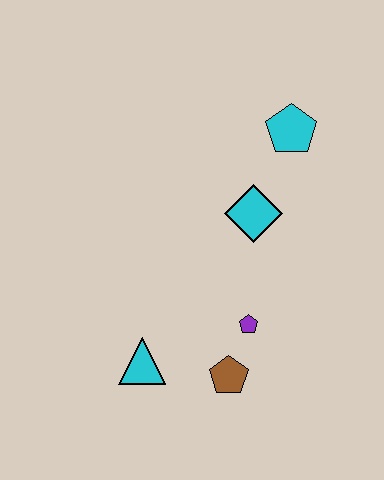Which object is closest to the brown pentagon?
The purple pentagon is closest to the brown pentagon.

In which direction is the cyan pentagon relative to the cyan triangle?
The cyan pentagon is above the cyan triangle.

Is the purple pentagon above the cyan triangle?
Yes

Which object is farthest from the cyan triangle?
The cyan pentagon is farthest from the cyan triangle.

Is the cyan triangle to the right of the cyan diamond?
No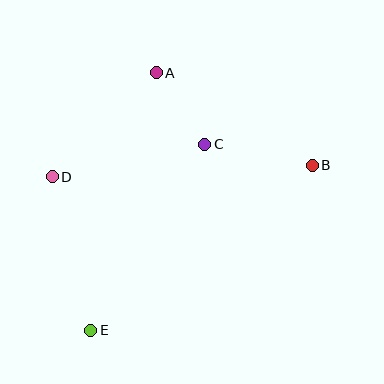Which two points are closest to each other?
Points A and C are closest to each other.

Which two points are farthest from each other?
Points B and E are farthest from each other.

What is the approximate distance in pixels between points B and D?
The distance between B and D is approximately 260 pixels.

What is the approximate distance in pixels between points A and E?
The distance between A and E is approximately 266 pixels.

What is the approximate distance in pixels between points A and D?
The distance between A and D is approximately 147 pixels.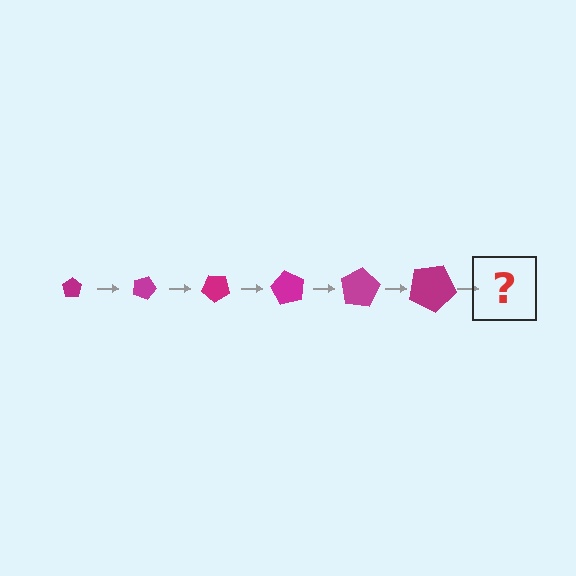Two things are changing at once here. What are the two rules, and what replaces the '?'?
The two rules are that the pentagon grows larger each step and it rotates 20 degrees each step. The '?' should be a pentagon, larger than the previous one and rotated 120 degrees from the start.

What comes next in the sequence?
The next element should be a pentagon, larger than the previous one and rotated 120 degrees from the start.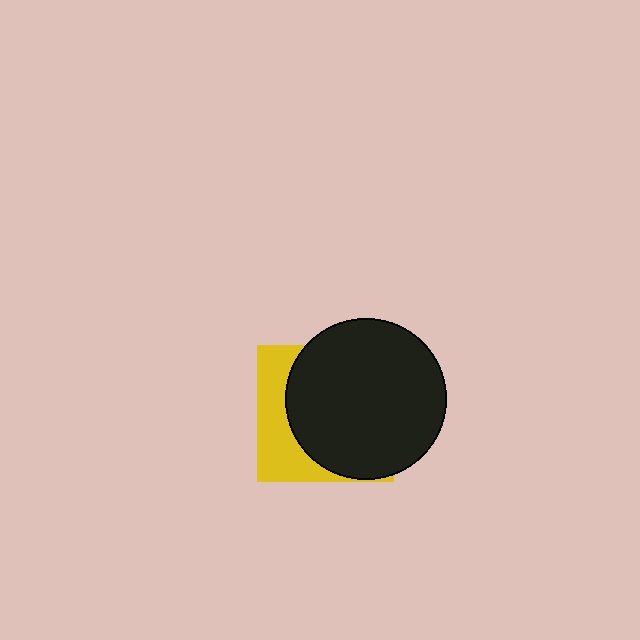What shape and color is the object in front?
The object in front is a black circle.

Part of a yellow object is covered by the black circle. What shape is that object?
It is a square.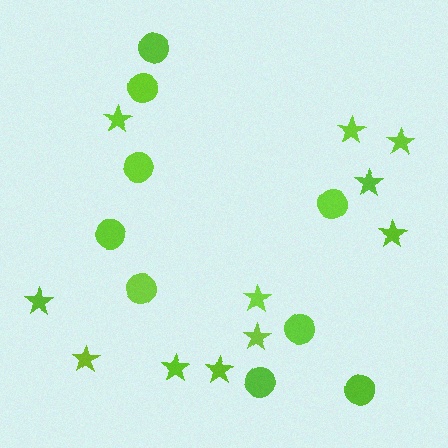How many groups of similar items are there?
There are 2 groups: one group of circles (9) and one group of stars (11).